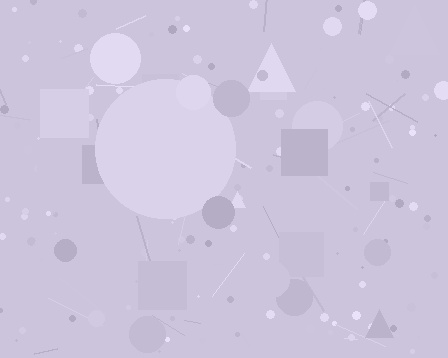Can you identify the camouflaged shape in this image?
The camouflaged shape is a circle.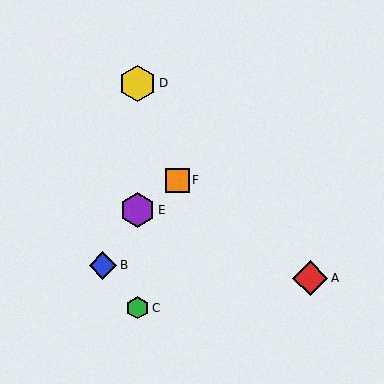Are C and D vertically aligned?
Yes, both are at x≈137.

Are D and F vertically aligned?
No, D is at x≈137 and F is at x≈177.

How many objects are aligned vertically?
3 objects (C, D, E) are aligned vertically.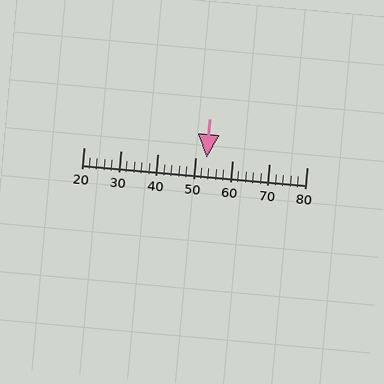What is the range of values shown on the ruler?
The ruler shows values from 20 to 80.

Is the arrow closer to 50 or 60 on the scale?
The arrow is closer to 50.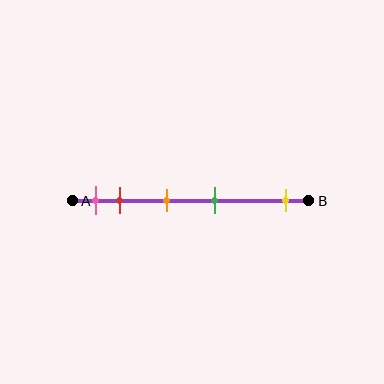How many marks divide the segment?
There are 5 marks dividing the segment.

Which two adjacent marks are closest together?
The pink and red marks are the closest adjacent pair.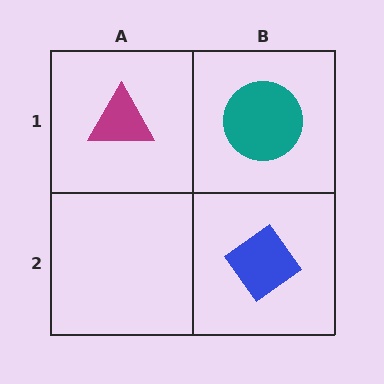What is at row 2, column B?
A blue diamond.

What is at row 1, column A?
A magenta triangle.